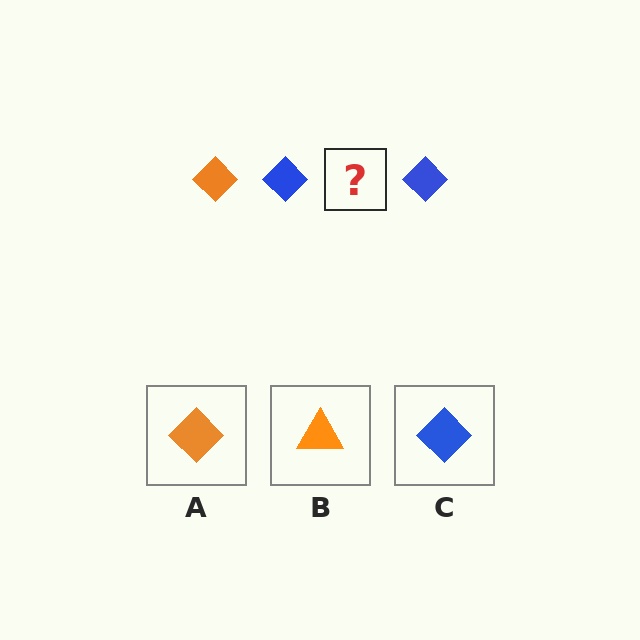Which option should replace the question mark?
Option A.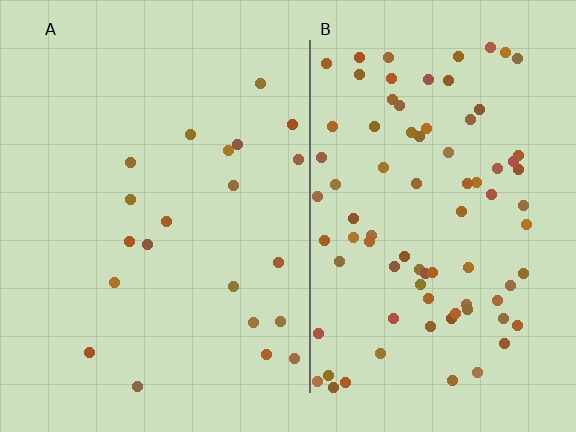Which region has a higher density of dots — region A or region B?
B (the right).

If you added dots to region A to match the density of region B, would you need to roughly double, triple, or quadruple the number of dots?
Approximately quadruple.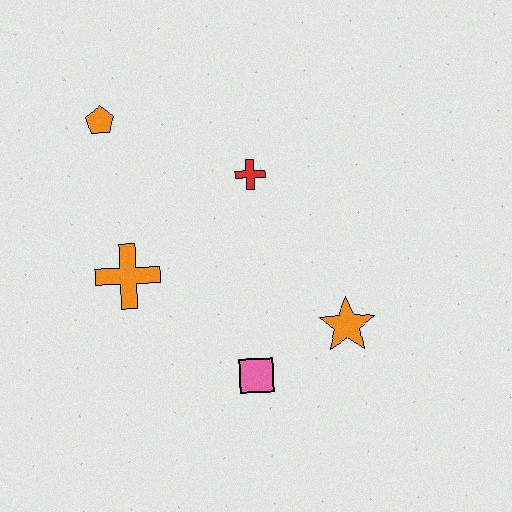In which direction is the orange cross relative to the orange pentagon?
The orange cross is below the orange pentagon.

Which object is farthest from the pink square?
The orange pentagon is farthest from the pink square.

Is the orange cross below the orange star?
No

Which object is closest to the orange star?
The pink square is closest to the orange star.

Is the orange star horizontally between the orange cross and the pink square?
No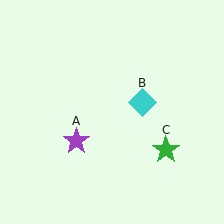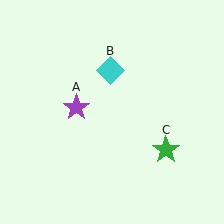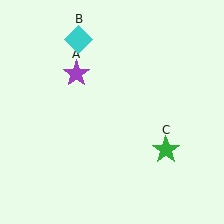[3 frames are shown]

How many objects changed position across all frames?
2 objects changed position: purple star (object A), cyan diamond (object B).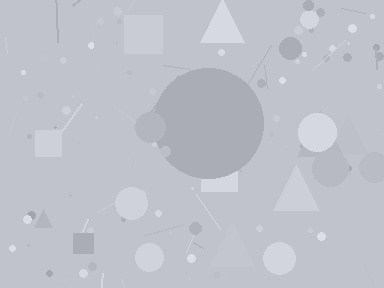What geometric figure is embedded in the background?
A circle is embedded in the background.